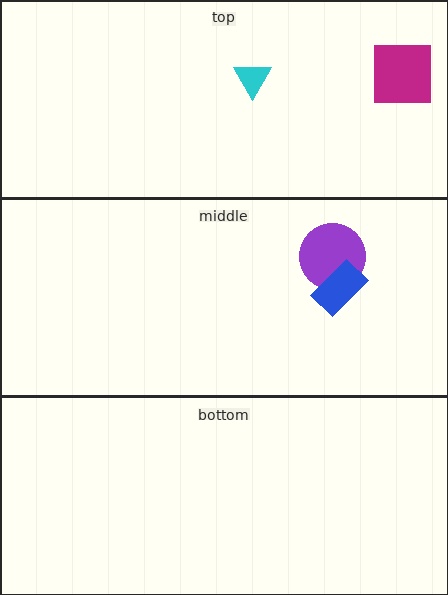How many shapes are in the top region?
2.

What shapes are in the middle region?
The purple circle, the blue rectangle.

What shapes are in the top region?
The magenta square, the cyan triangle.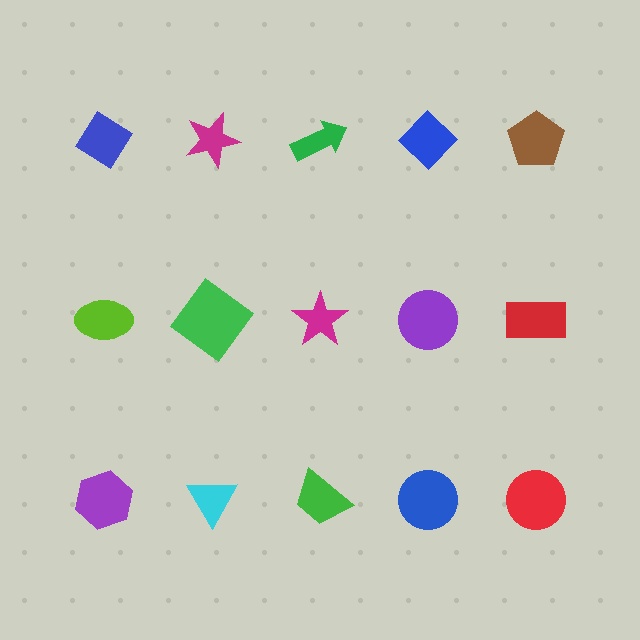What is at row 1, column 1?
A blue diamond.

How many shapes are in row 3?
5 shapes.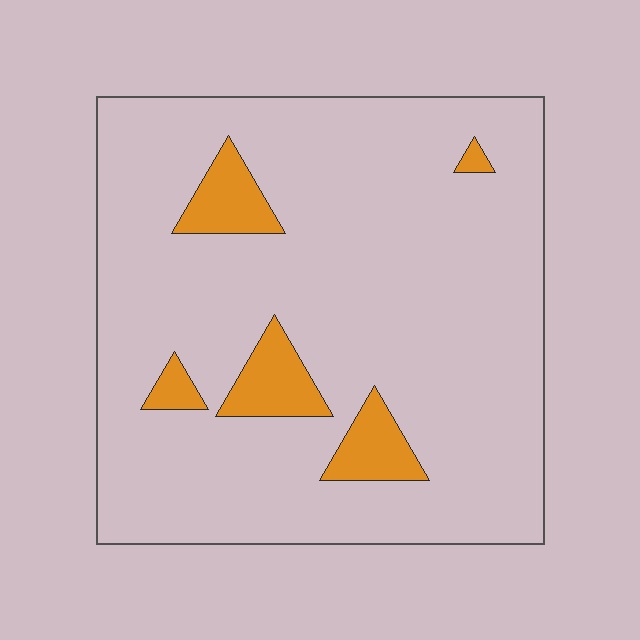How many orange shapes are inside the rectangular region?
5.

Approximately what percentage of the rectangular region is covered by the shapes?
Approximately 10%.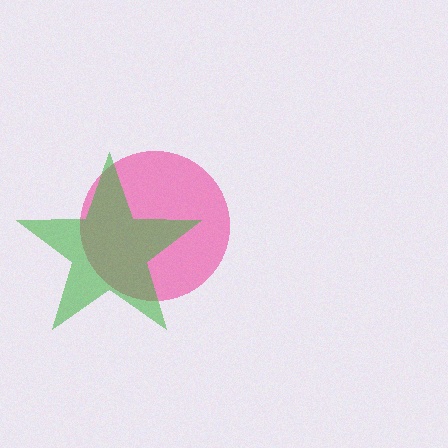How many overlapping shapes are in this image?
There are 2 overlapping shapes in the image.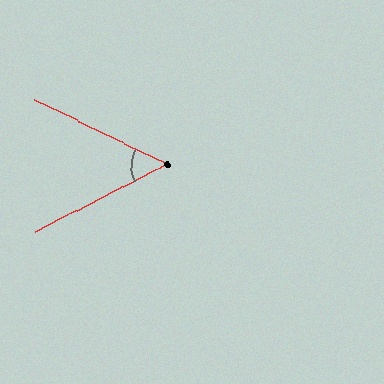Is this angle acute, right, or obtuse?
It is acute.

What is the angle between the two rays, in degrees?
Approximately 53 degrees.